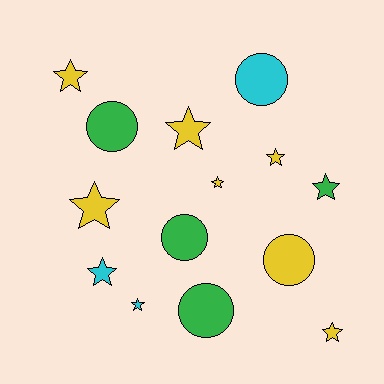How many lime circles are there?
There are no lime circles.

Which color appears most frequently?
Yellow, with 7 objects.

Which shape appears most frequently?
Star, with 9 objects.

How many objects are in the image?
There are 14 objects.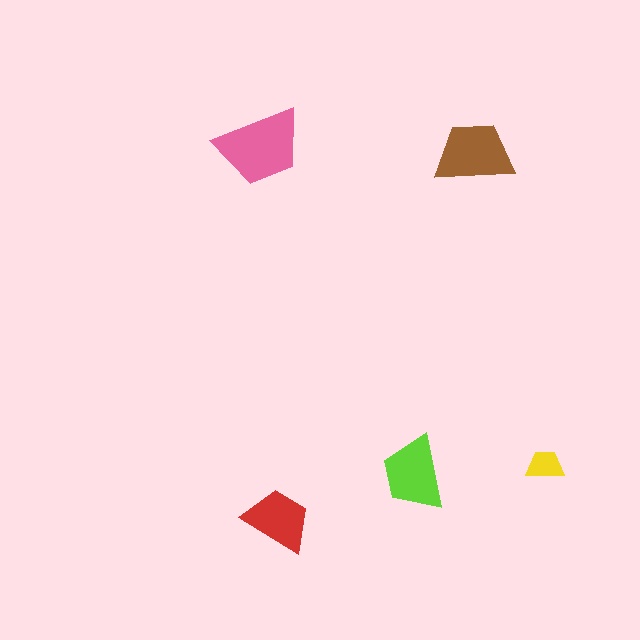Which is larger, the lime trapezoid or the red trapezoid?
The lime one.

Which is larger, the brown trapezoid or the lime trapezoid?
The brown one.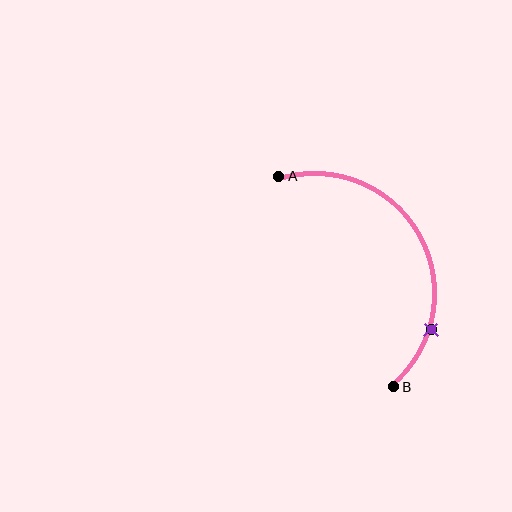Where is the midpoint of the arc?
The arc midpoint is the point on the curve farthest from the straight line joining A and B. It sits to the right of that line.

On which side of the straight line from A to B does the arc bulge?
The arc bulges to the right of the straight line connecting A and B.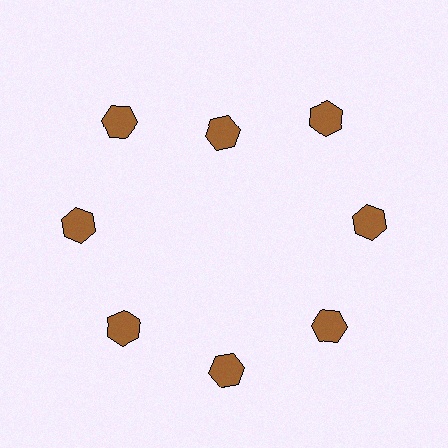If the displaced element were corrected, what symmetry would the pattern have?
It would have 8-fold rotational symmetry — the pattern would map onto itself every 45 degrees.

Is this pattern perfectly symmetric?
No. The 8 brown hexagons are arranged in a ring, but one element near the 12 o'clock position is pulled inward toward the center, breaking the 8-fold rotational symmetry.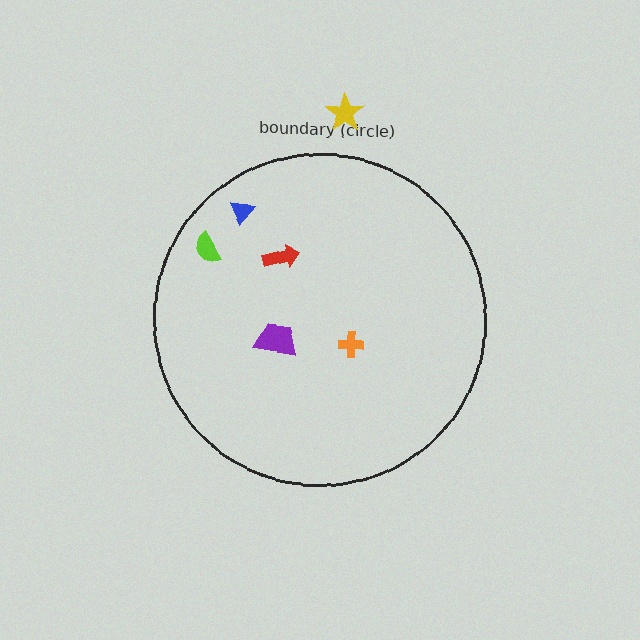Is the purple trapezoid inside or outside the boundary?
Inside.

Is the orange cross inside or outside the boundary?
Inside.